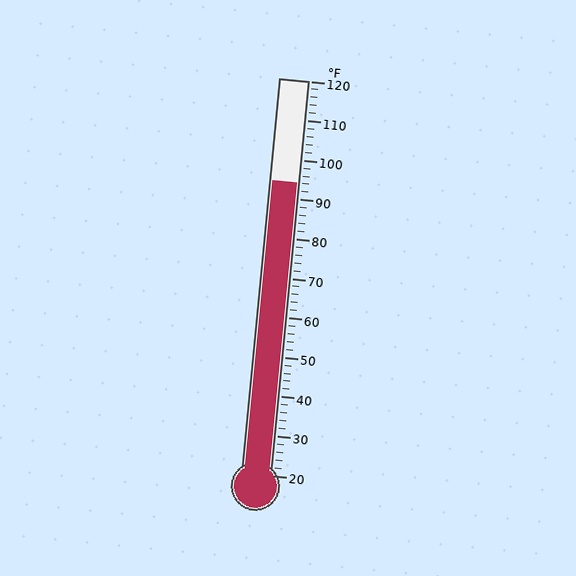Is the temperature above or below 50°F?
The temperature is above 50°F.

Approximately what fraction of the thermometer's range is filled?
The thermometer is filled to approximately 75% of its range.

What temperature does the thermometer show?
The thermometer shows approximately 94°F.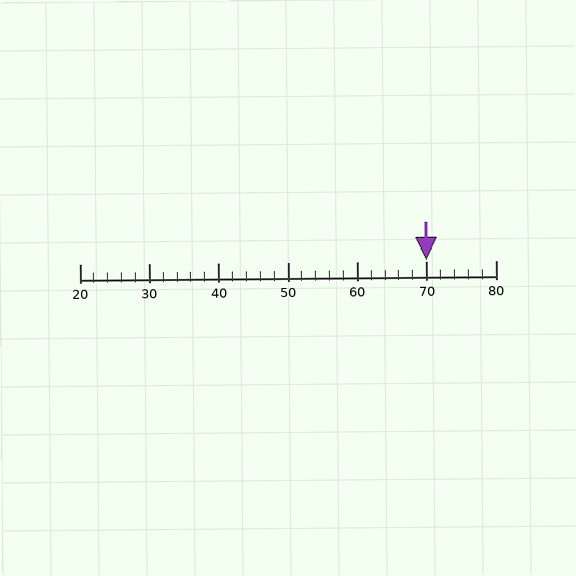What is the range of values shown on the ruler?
The ruler shows values from 20 to 80.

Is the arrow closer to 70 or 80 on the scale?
The arrow is closer to 70.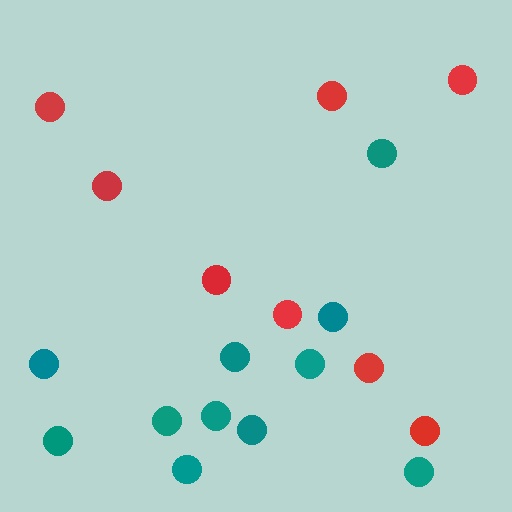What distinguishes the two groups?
There are 2 groups: one group of teal circles (11) and one group of red circles (8).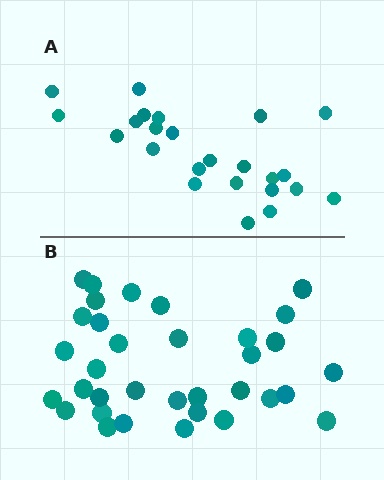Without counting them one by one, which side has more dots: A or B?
Region B (the bottom region) has more dots.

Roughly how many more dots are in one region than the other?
Region B has roughly 10 or so more dots than region A.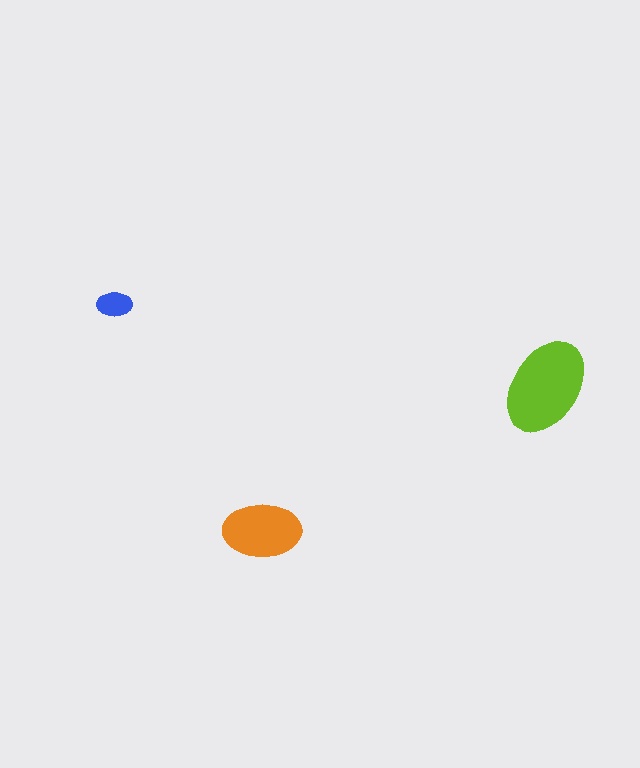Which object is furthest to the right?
The lime ellipse is rightmost.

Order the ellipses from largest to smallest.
the lime one, the orange one, the blue one.